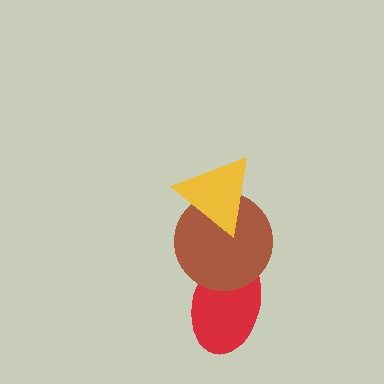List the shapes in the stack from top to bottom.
From top to bottom: the yellow triangle, the brown circle, the red ellipse.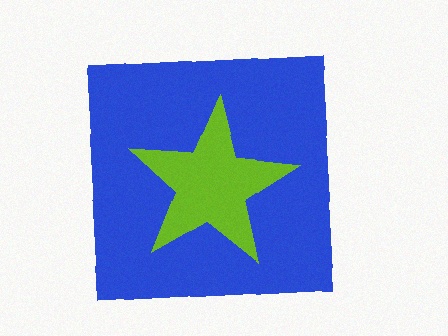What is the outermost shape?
The blue square.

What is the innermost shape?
The lime star.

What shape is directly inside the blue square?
The lime star.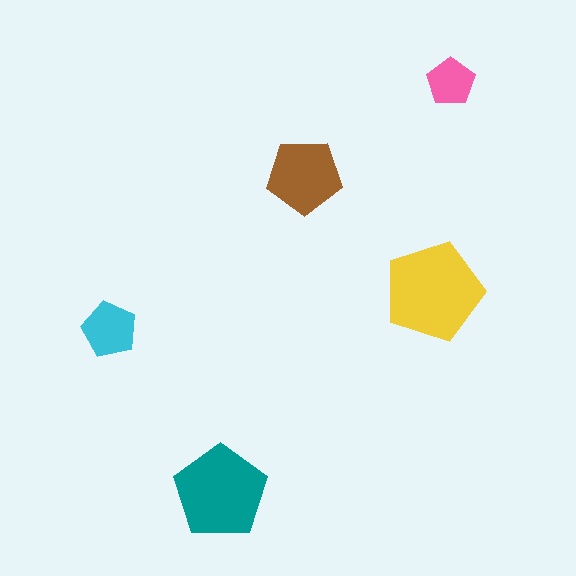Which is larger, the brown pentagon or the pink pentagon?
The brown one.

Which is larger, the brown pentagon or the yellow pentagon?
The yellow one.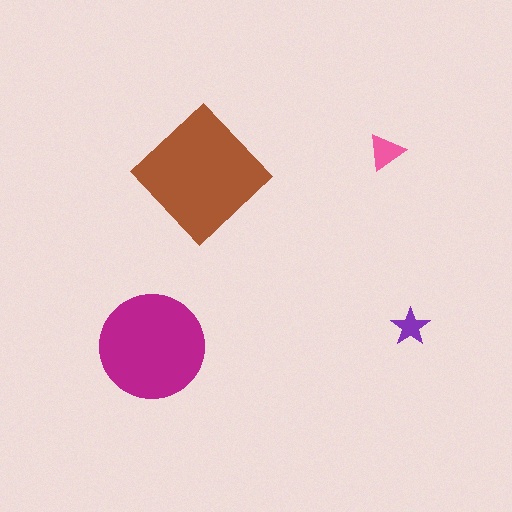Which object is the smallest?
The purple star.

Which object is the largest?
The brown diamond.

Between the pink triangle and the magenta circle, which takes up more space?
The magenta circle.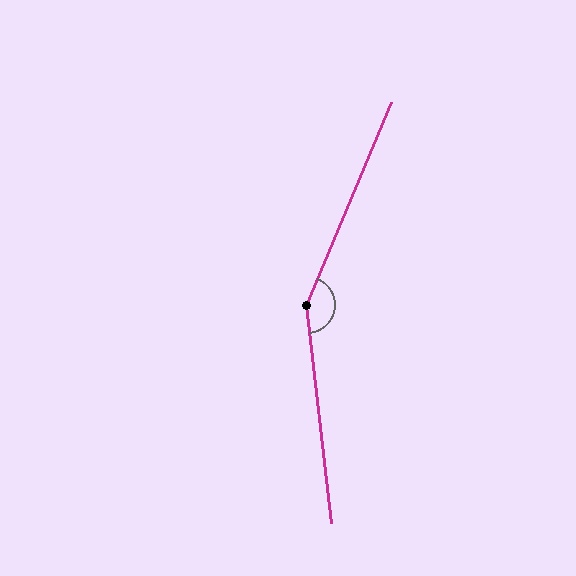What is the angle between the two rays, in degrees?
Approximately 151 degrees.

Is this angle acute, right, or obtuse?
It is obtuse.